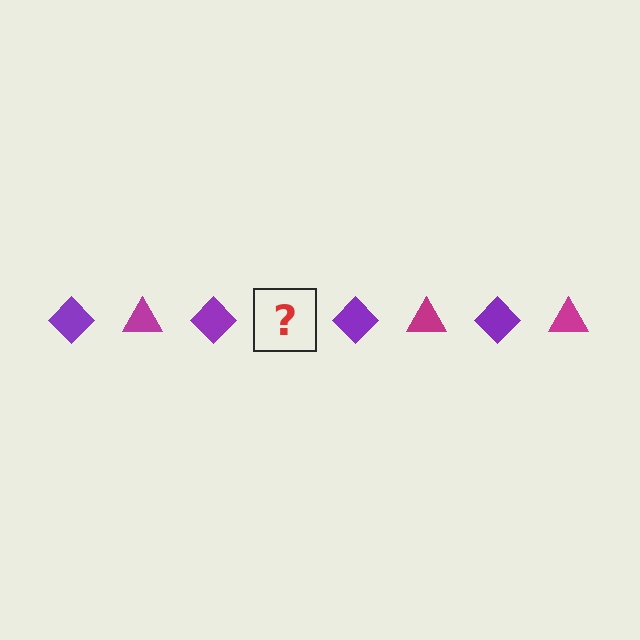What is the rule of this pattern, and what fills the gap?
The rule is that the pattern alternates between purple diamond and magenta triangle. The gap should be filled with a magenta triangle.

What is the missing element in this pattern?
The missing element is a magenta triangle.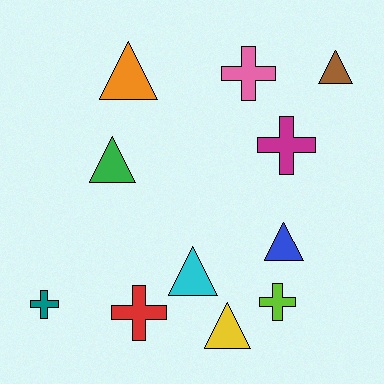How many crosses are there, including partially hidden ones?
There are 5 crosses.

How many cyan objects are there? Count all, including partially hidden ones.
There is 1 cyan object.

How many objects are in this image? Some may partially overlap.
There are 11 objects.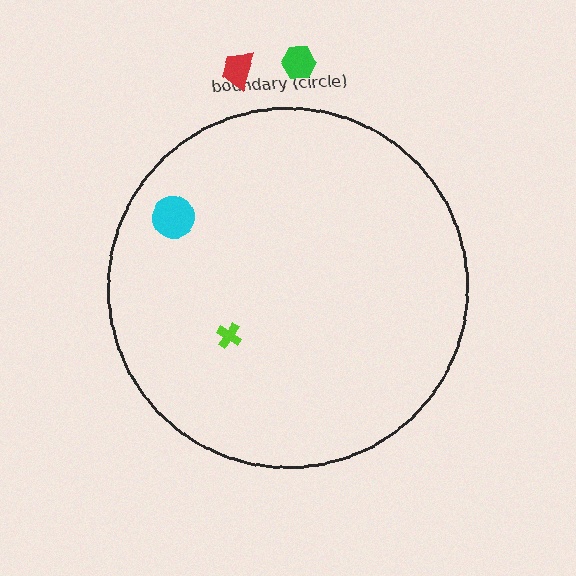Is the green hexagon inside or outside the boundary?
Outside.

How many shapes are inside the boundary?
2 inside, 2 outside.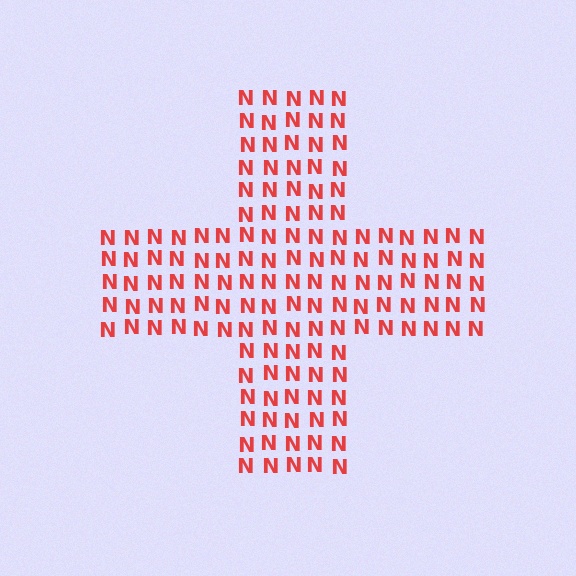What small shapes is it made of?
It is made of small letter N's.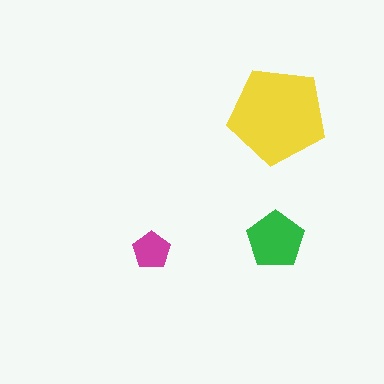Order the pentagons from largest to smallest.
the yellow one, the green one, the magenta one.